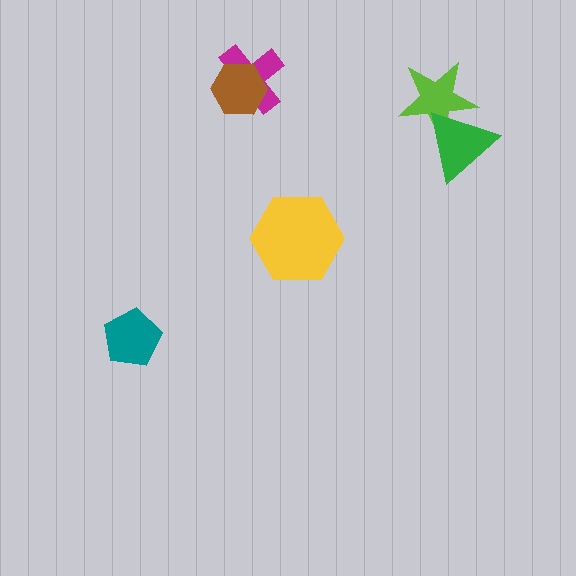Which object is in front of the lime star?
The green triangle is in front of the lime star.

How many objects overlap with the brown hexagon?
1 object overlaps with the brown hexagon.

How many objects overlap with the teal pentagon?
0 objects overlap with the teal pentagon.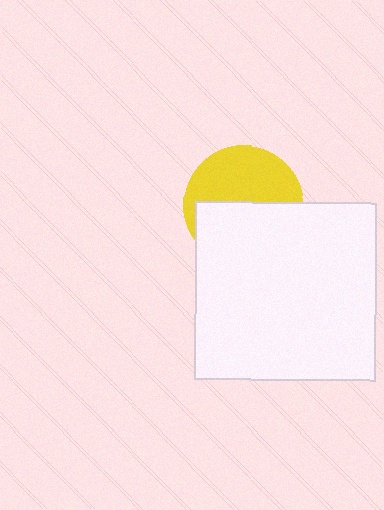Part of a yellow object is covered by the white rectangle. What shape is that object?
It is a circle.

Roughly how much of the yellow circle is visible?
About half of it is visible (roughly 49%).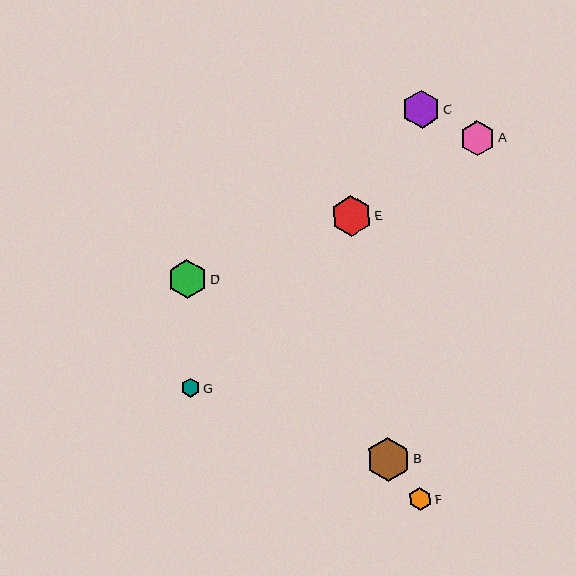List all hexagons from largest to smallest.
From largest to smallest: B, E, D, C, A, F, G.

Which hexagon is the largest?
Hexagon B is the largest with a size of approximately 44 pixels.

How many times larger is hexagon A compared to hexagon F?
Hexagon A is approximately 1.6 times the size of hexagon F.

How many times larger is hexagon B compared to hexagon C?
Hexagon B is approximately 1.2 times the size of hexagon C.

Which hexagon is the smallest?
Hexagon G is the smallest with a size of approximately 19 pixels.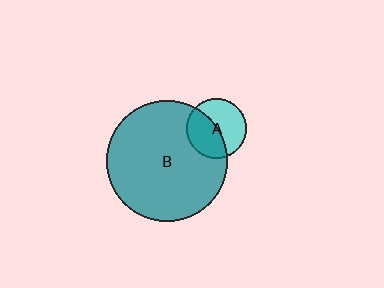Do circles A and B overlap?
Yes.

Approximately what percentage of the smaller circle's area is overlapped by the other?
Approximately 45%.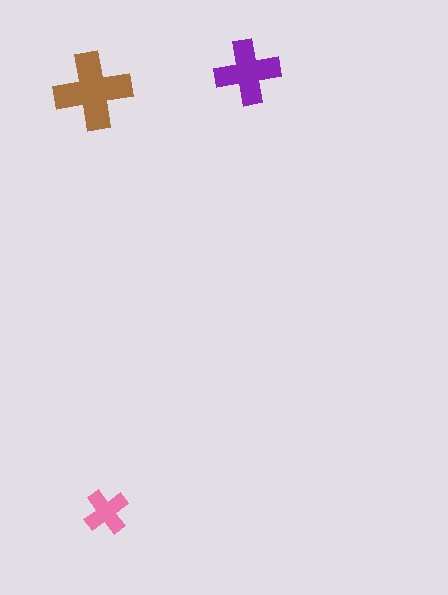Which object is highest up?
The purple cross is topmost.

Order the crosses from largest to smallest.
the brown one, the purple one, the pink one.